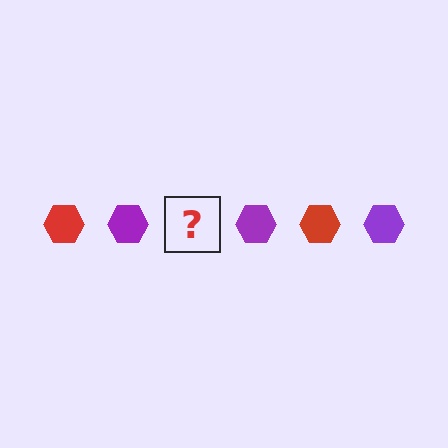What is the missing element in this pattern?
The missing element is a red hexagon.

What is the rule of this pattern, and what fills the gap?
The rule is that the pattern cycles through red, purple hexagons. The gap should be filled with a red hexagon.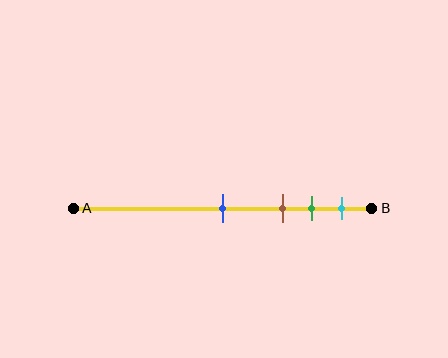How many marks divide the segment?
There are 4 marks dividing the segment.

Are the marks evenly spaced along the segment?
No, the marks are not evenly spaced.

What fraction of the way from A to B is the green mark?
The green mark is approximately 80% (0.8) of the way from A to B.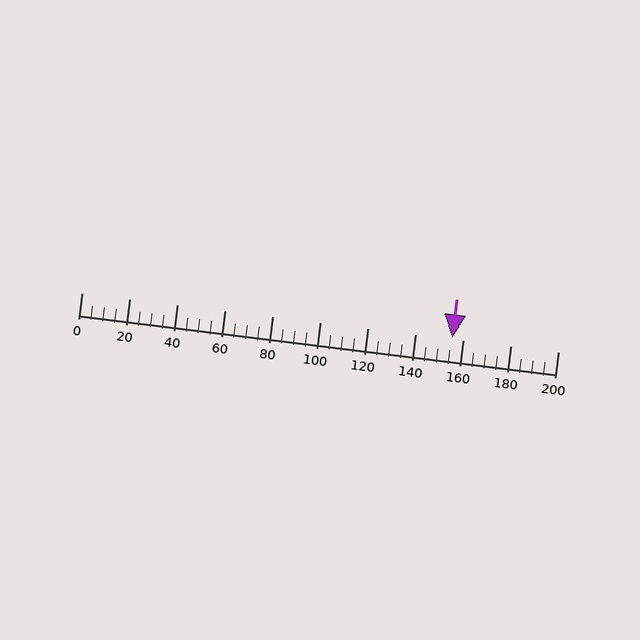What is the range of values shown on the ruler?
The ruler shows values from 0 to 200.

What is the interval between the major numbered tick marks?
The major tick marks are spaced 20 units apart.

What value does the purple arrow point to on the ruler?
The purple arrow points to approximately 156.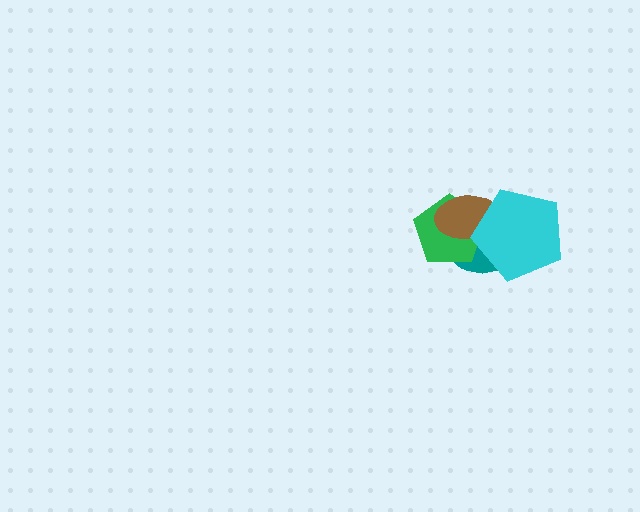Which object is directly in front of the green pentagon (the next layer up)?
The brown ellipse is directly in front of the green pentagon.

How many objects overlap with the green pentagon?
3 objects overlap with the green pentagon.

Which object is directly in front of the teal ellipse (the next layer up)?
The green pentagon is directly in front of the teal ellipse.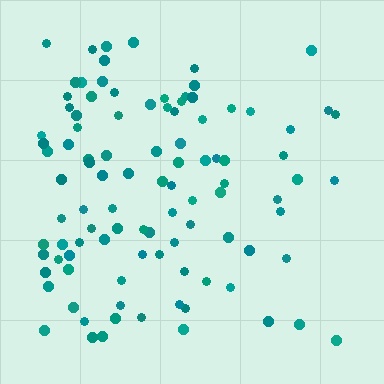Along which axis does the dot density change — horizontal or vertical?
Horizontal.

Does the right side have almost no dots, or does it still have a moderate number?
Still a moderate number, just noticeably fewer than the left.